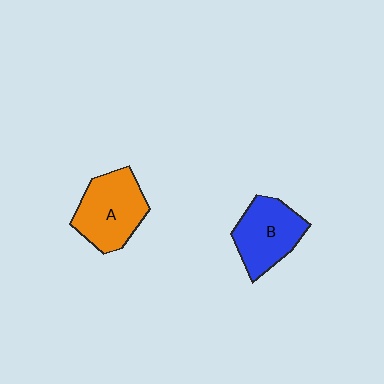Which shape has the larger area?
Shape A (orange).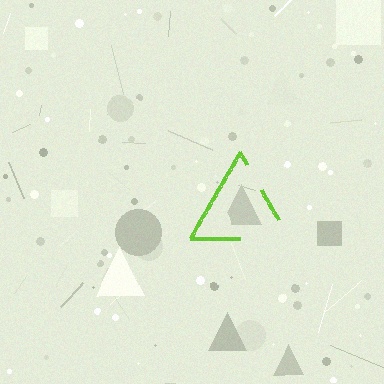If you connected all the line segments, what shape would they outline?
They would outline a triangle.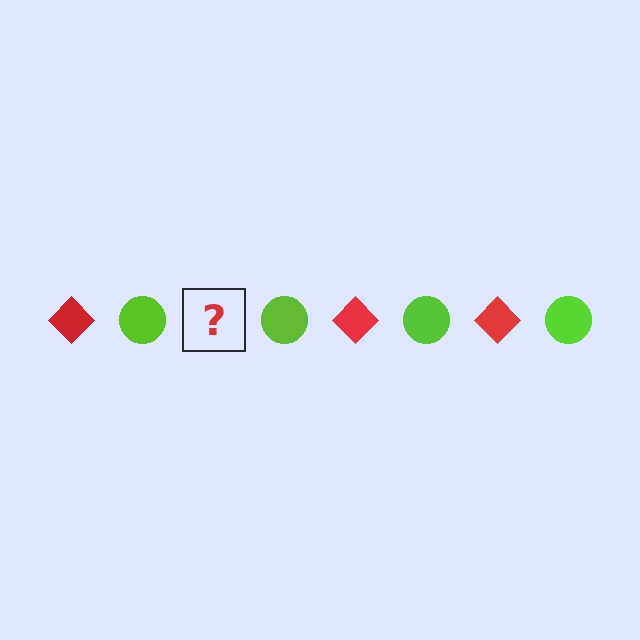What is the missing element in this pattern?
The missing element is a red diamond.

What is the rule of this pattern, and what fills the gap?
The rule is that the pattern alternates between red diamond and lime circle. The gap should be filled with a red diamond.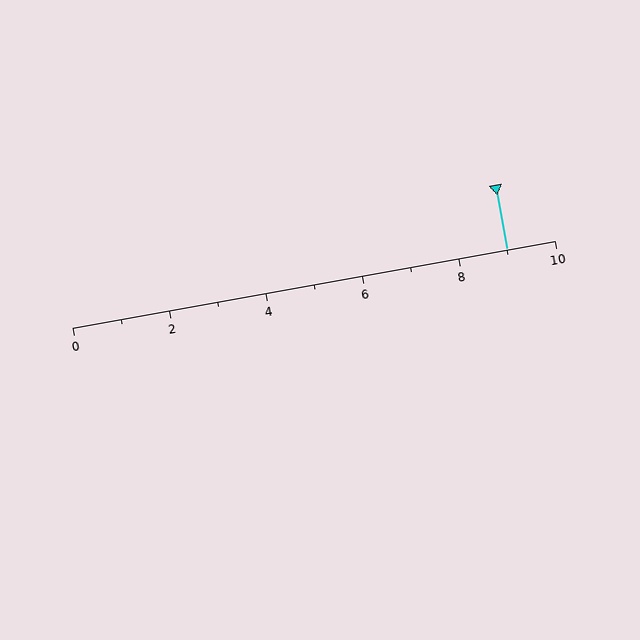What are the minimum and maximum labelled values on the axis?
The axis runs from 0 to 10.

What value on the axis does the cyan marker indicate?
The marker indicates approximately 9.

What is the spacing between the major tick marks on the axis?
The major ticks are spaced 2 apart.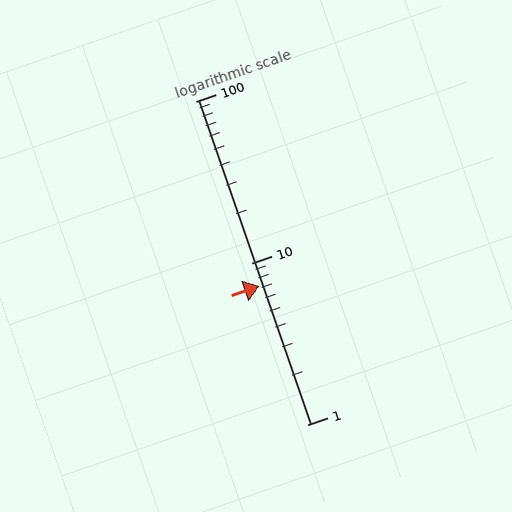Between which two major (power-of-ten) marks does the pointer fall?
The pointer is between 1 and 10.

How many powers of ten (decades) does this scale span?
The scale spans 2 decades, from 1 to 100.